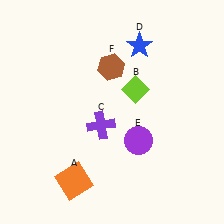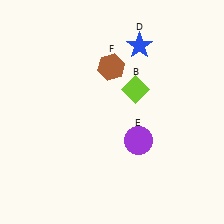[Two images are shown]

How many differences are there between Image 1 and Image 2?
There are 2 differences between the two images.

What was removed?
The orange square (A), the purple cross (C) were removed in Image 2.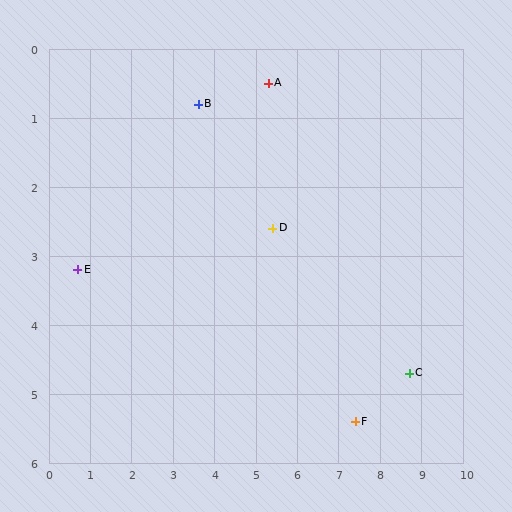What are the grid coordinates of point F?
Point F is at approximately (7.4, 5.4).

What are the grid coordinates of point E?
Point E is at approximately (0.7, 3.2).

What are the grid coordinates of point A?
Point A is at approximately (5.3, 0.5).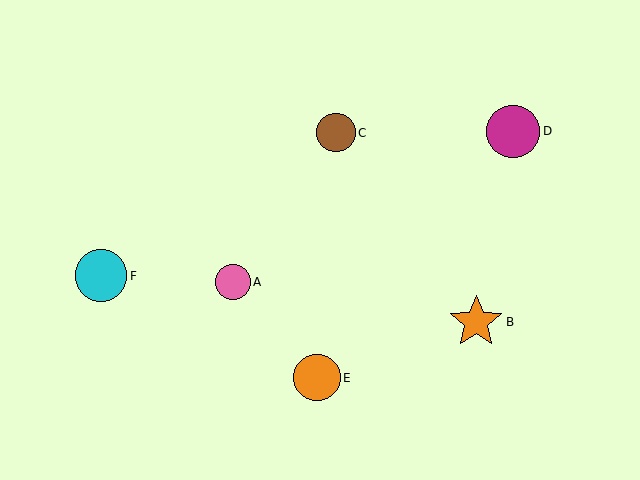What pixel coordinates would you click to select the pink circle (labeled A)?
Click at (233, 282) to select the pink circle A.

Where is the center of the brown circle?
The center of the brown circle is at (336, 133).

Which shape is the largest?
The orange star (labeled B) is the largest.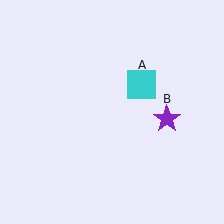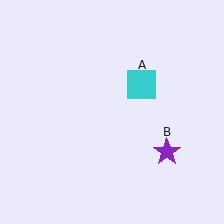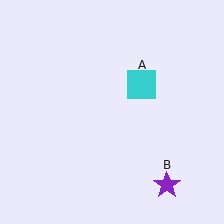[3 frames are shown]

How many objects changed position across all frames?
1 object changed position: purple star (object B).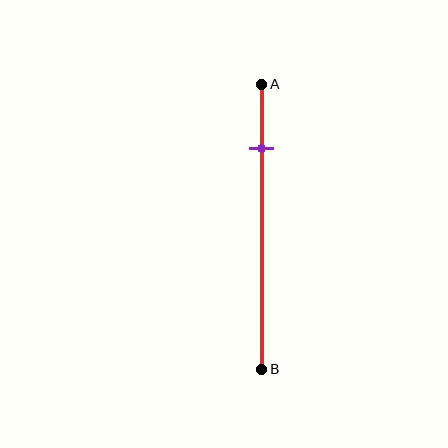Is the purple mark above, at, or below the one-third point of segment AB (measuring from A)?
The purple mark is above the one-third point of segment AB.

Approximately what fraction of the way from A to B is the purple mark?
The purple mark is approximately 25% of the way from A to B.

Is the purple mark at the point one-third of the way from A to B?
No, the mark is at about 25% from A, not at the 33% one-third point.